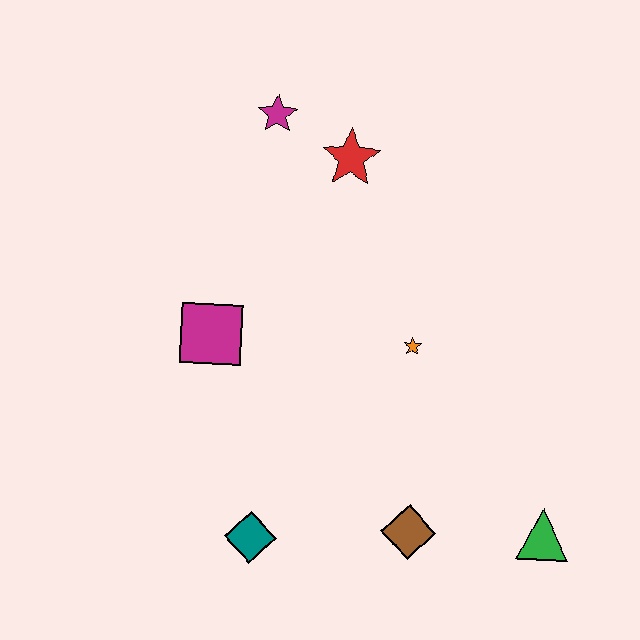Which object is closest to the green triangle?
The brown diamond is closest to the green triangle.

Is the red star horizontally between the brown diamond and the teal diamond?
Yes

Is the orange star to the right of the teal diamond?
Yes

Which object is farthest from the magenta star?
The green triangle is farthest from the magenta star.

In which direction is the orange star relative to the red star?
The orange star is below the red star.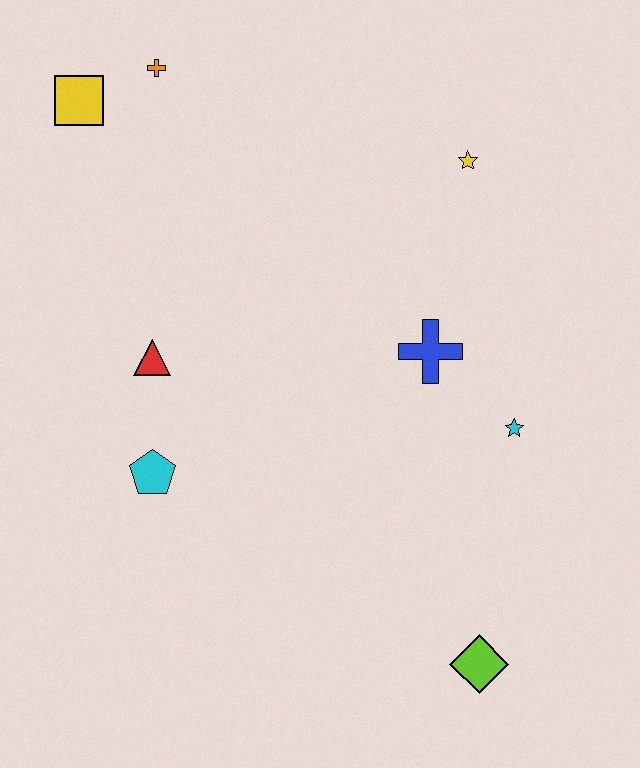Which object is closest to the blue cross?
The cyan star is closest to the blue cross.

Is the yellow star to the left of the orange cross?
No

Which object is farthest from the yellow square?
The lime diamond is farthest from the yellow square.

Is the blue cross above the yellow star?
No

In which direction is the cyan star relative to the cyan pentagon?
The cyan star is to the right of the cyan pentagon.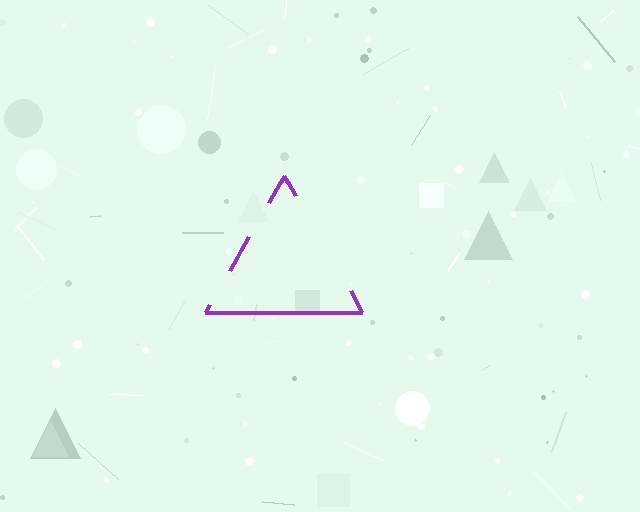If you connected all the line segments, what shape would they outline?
They would outline a triangle.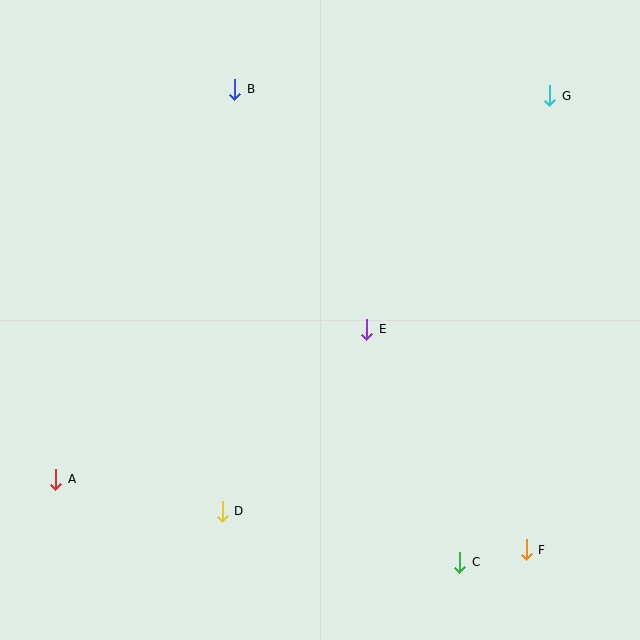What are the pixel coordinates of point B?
Point B is at (235, 89).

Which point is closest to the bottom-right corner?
Point F is closest to the bottom-right corner.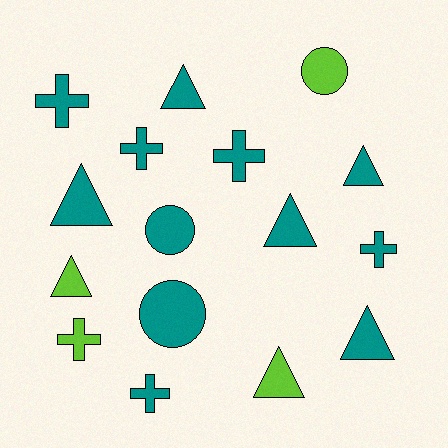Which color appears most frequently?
Teal, with 12 objects.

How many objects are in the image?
There are 16 objects.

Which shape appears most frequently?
Triangle, with 7 objects.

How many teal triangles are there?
There are 5 teal triangles.